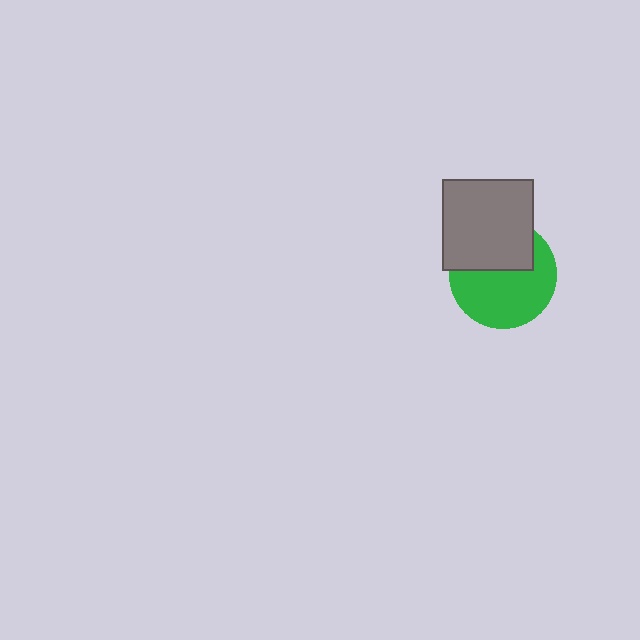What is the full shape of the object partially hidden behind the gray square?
The partially hidden object is a green circle.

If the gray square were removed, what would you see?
You would see the complete green circle.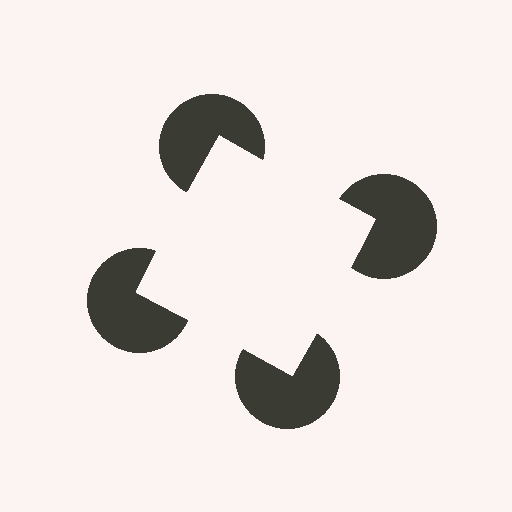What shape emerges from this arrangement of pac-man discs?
An illusory square — its edges are inferred from the aligned wedge cuts in the pac-man discs, not physically drawn.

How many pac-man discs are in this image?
There are 4 — one at each vertex of the illusory square.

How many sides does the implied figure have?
4 sides.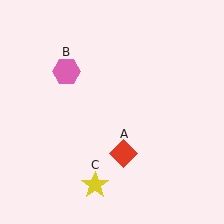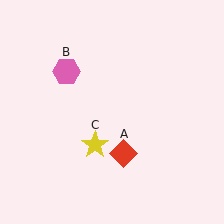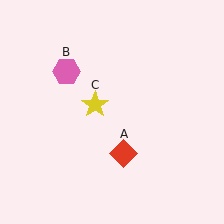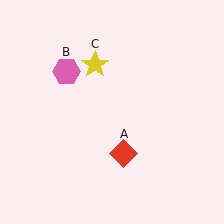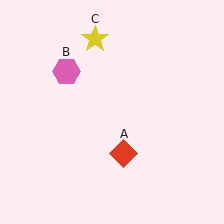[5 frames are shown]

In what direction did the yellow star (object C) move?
The yellow star (object C) moved up.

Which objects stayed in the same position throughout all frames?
Red diamond (object A) and pink hexagon (object B) remained stationary.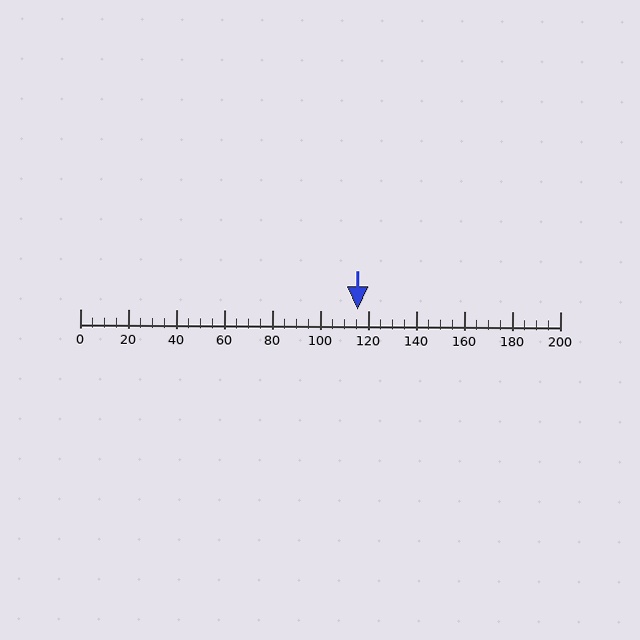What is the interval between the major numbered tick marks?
The major tick marks are spaced 20 units apart.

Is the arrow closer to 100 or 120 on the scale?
The arrow is closer to 120.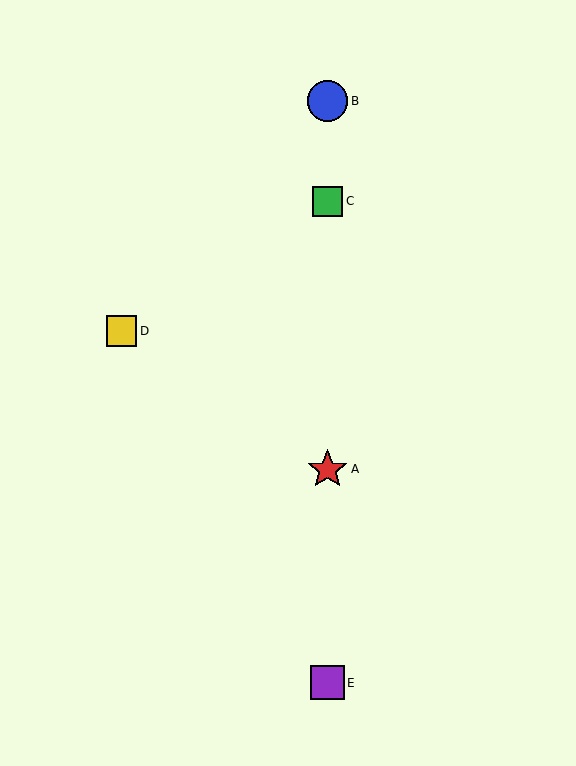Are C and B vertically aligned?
Yes, both are at x≈328.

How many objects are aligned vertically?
4 objects (A, B, C, E) are aligned vertically.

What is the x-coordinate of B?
Object B is at x≈328.